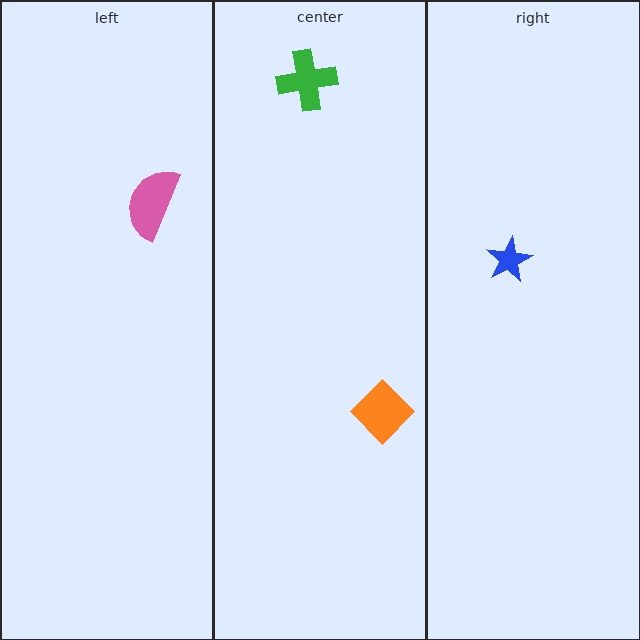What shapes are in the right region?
The blue star.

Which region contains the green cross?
The center region.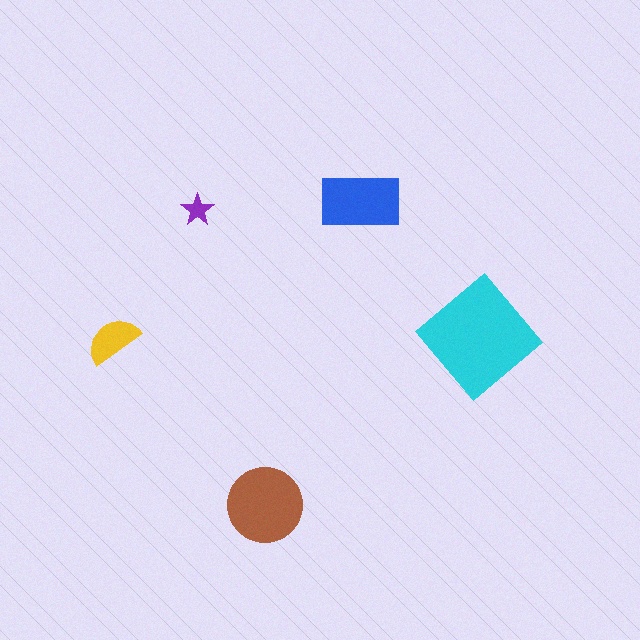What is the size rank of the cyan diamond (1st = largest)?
1st.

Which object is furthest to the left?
The yellow semicircle is leftmost.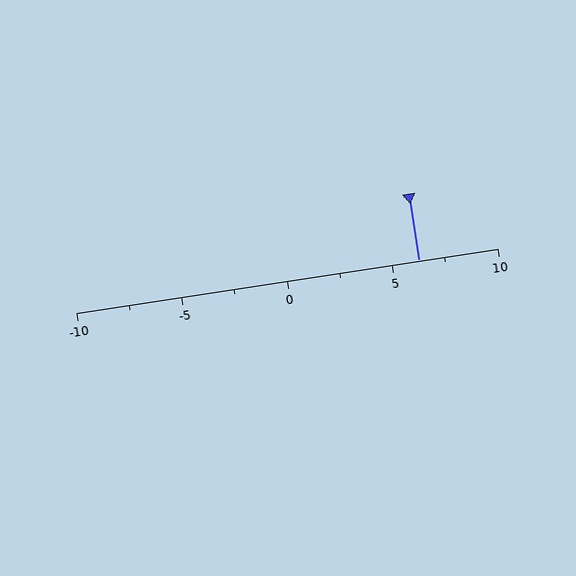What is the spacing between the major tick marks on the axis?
The major ticks are spaced 5 apart.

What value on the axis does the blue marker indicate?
The marker indicates approximately 6.2.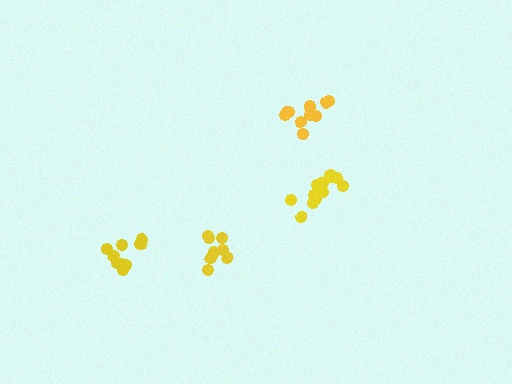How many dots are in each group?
Group 1: 13 dots, Group 2: 8 dots, Group 3: 9 dots, Group 4: 11 dots (41 total).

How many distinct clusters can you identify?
There are 4 distinct clusters.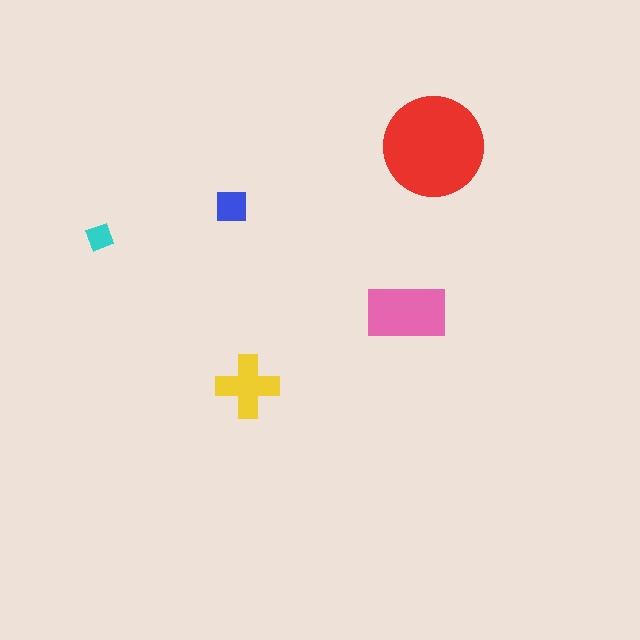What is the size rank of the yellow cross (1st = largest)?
3rd.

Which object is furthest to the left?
The cyan diamond is leftmost.